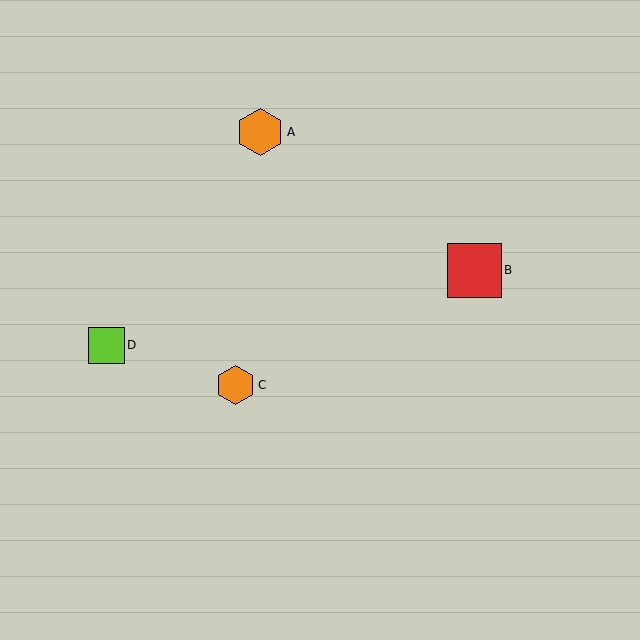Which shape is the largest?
The red square (labeled B) is the largest.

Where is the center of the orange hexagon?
The center of the orange hexagon is at (235, 385).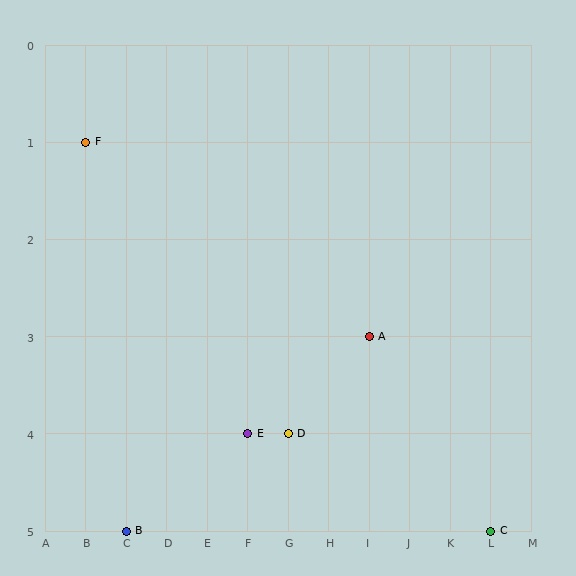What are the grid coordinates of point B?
Point B is at grid coordinates (C, 5).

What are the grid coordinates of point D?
Point D is at grid coordinates (G, 4).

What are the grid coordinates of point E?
Point E is at grid coordinates (F, 4).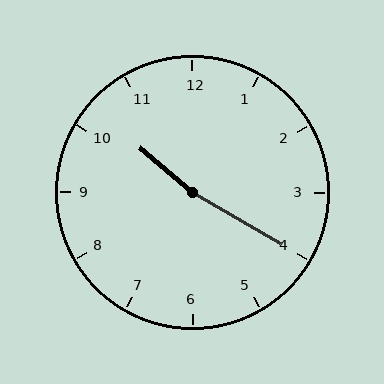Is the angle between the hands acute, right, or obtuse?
It is obtuse.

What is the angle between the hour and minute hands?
Approximately 170 degrees.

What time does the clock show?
10:20.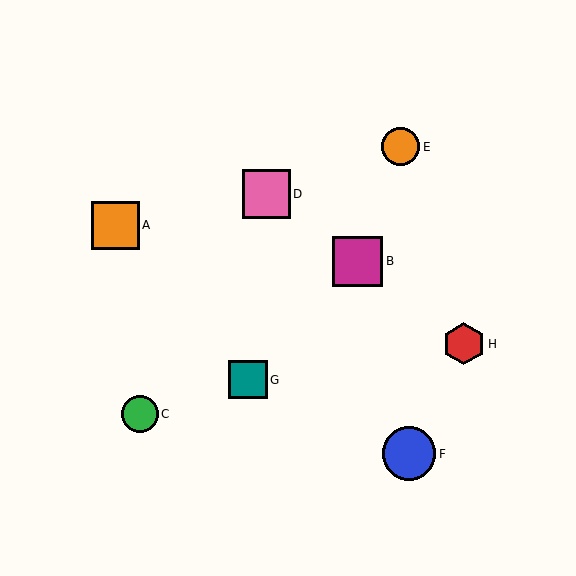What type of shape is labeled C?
Shape C is a green circle.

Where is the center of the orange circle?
The center of the orange circle is at (401, 147).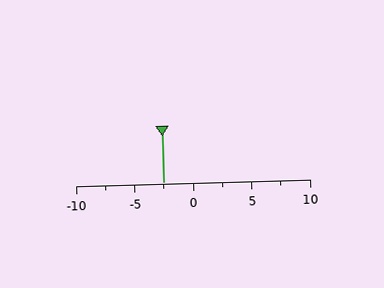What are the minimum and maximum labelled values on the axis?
The axis runs from -10 to 10.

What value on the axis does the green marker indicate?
The marker indicates approximately -2.5.